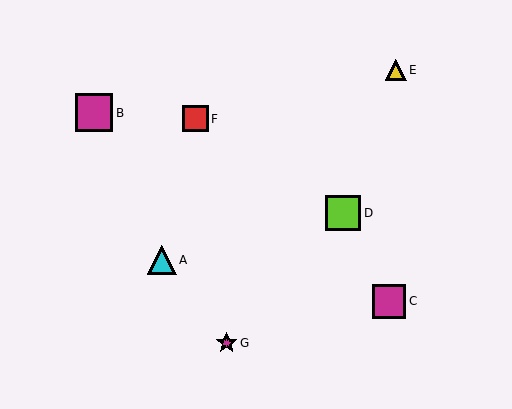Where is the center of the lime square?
The center of the lime square is at (343, 213).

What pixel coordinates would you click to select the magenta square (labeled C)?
Click at (389, 301) to select the magenta square C.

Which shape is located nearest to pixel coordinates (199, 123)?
The red square (labeled F) at (195, 119) is nearest to that location.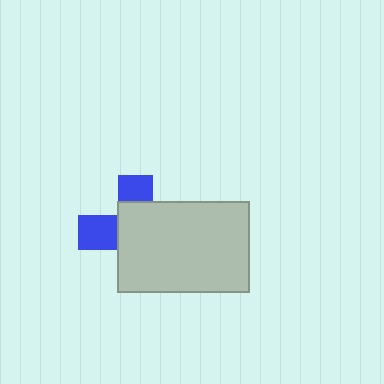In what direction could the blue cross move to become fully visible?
The blue cross could move toward the upper-left. That would shift it out from behind the light gray rectangle entirely.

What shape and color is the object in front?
The object in front is a light gray rectangle.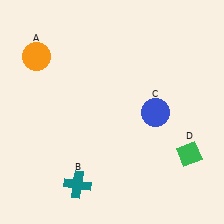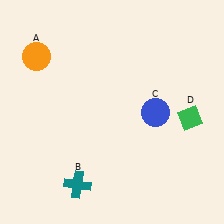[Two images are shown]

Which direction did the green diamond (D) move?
The green diamond (D) moved up.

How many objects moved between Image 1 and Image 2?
1 object moved between the two images.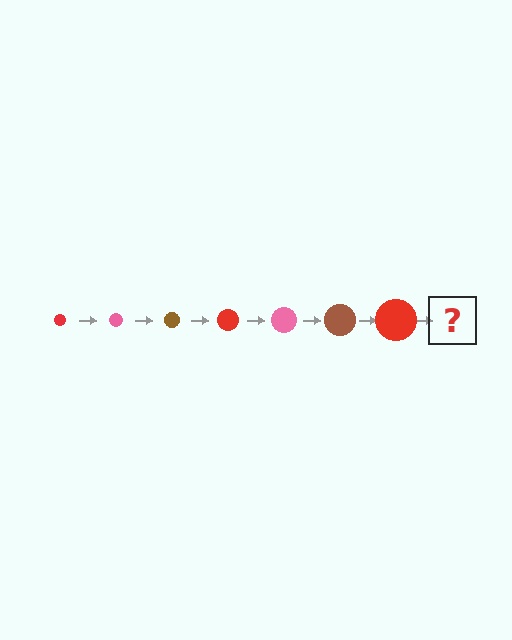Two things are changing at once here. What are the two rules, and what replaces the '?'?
The two rules are that the circle grows larger each step and the color cycles through red, pink, and brown. The '?' should be a pink circle, larger than the previous one.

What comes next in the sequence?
The next element should be a pink circle, larger than the previous one.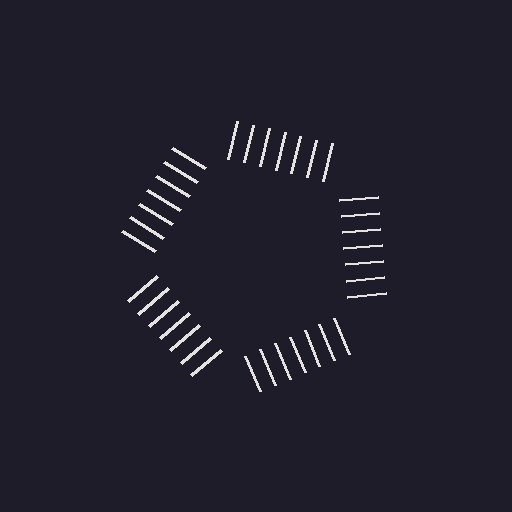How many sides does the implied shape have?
5 sides — the line-ends trace a pentagon.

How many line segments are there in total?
35 — 7 along each of the 5 edges.